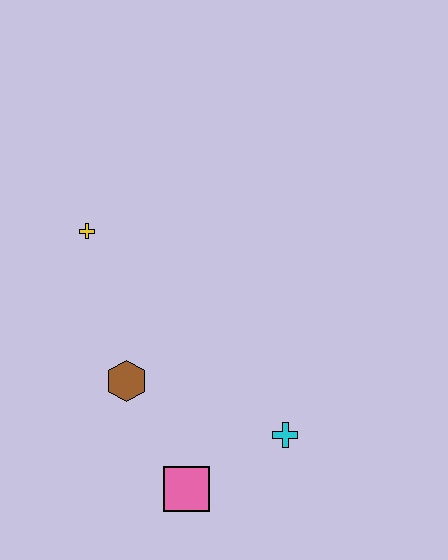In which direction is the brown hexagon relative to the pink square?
The brown hexagon is above the pink square.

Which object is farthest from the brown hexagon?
The cyan cross is farthest from the brown hexagon.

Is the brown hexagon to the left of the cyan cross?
Yes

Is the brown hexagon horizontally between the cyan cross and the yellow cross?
Yes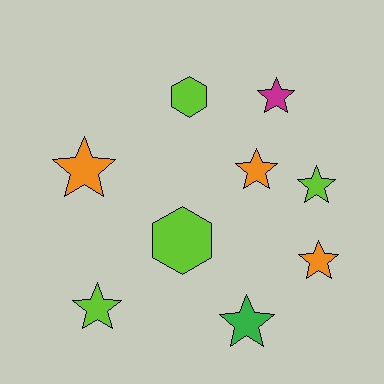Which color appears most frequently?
Lime, with 4 objects.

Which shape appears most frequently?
Star, with 7 objects.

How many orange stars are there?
There are 3 orange stars.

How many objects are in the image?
There are 9 objects.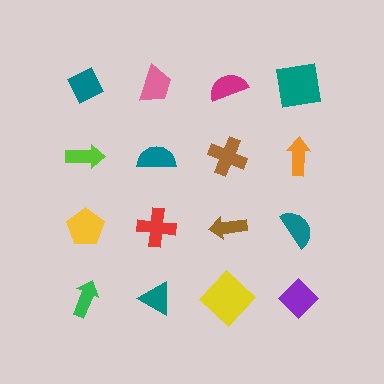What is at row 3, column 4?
A teal semicircle.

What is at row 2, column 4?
An orange arrow.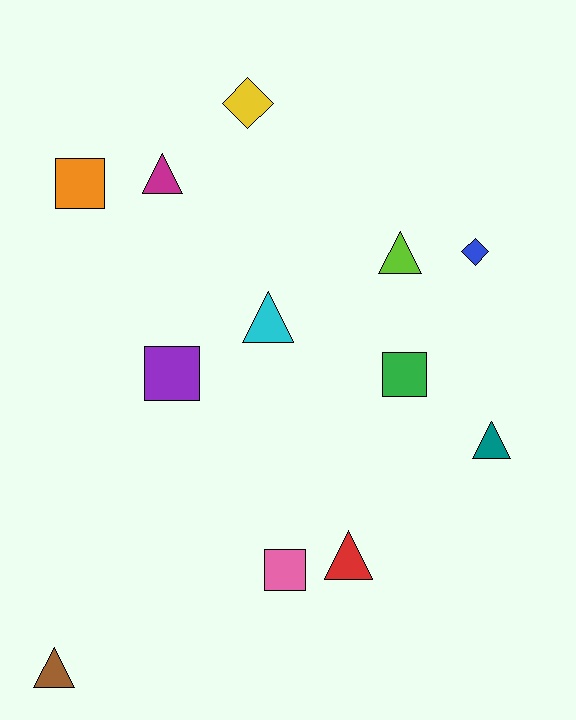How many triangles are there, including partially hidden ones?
There are 6 triangles.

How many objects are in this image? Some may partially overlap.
There are 12 objects.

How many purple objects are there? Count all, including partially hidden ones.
There is 1 purple object.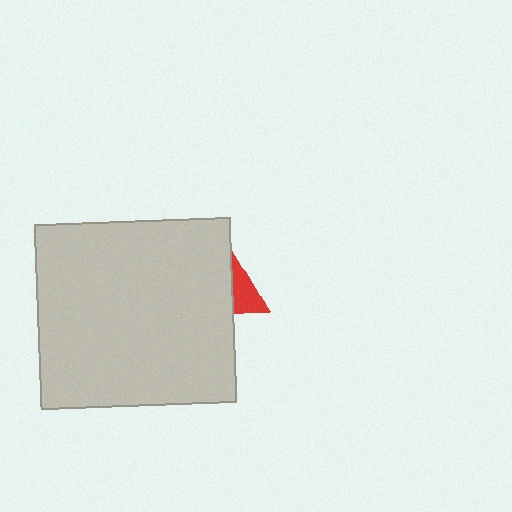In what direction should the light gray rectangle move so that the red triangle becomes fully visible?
The light gray rectangle should move left. That is the shortest direction to clear the overlap and leave the red triangle fully visible.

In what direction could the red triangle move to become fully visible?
The red triangle could move right. That would shift it out from behind the light gray rectangle entirely.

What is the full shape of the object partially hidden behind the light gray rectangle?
The partially hidden object is a red triangle.